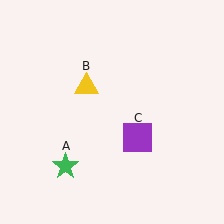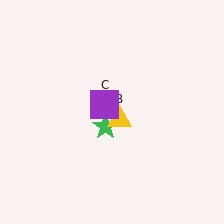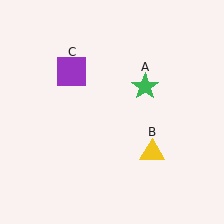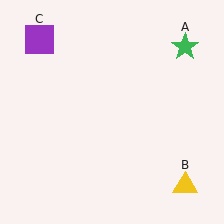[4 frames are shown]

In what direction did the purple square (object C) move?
The purple square (object C) moved up and to the left.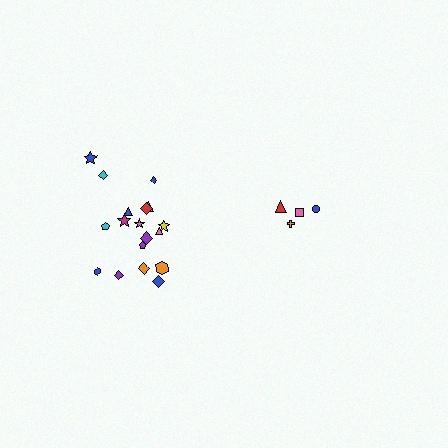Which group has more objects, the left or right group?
The left group.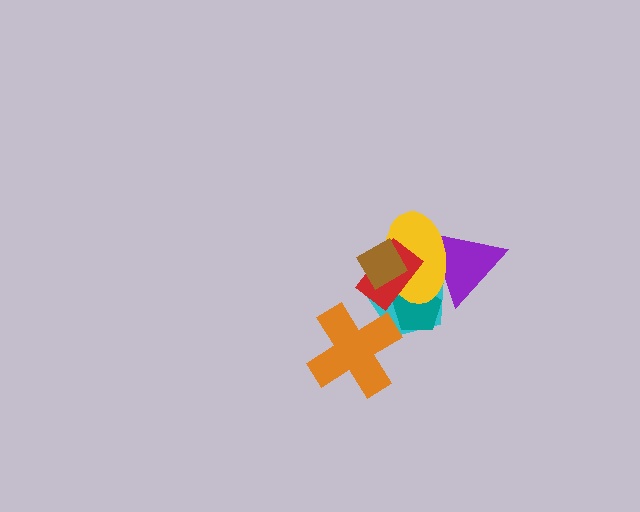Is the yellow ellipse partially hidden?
Yes, it is partially covered by another shape.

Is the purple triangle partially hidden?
Yes, it is partially covered by another shape.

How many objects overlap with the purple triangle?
2 objects overlap with the purple triangle.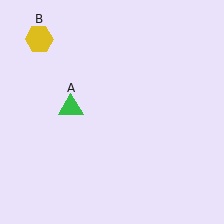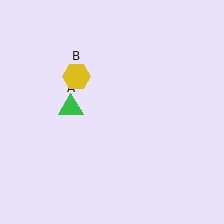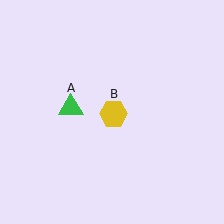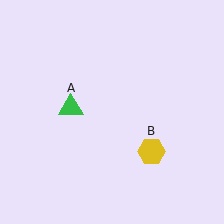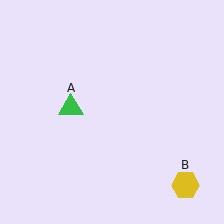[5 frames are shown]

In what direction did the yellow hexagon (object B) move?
The yellow hexagon (object B) moved down and to the right.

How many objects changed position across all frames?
1 object changed position: yellow hexagon (object B).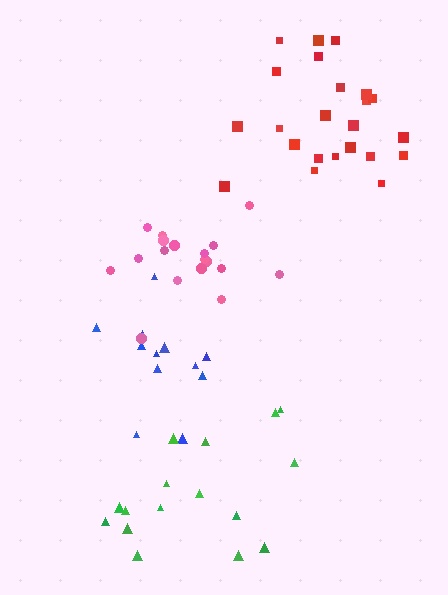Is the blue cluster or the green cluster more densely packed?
Blue.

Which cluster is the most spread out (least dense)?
Green.